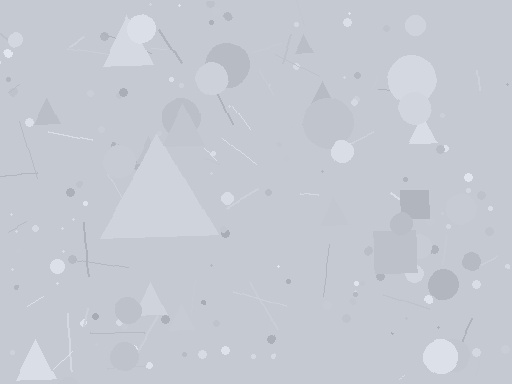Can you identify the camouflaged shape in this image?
The camouflaged shape is a triangle.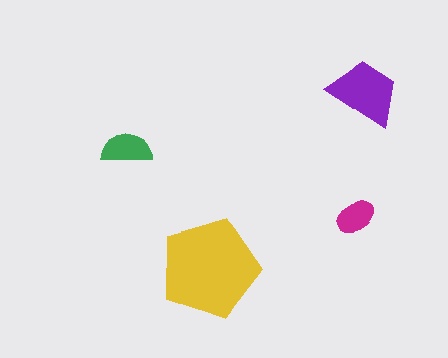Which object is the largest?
The yellow pentagon.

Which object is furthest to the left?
The green semicircle is leftmost.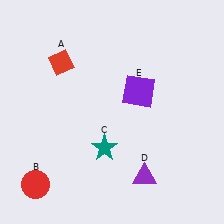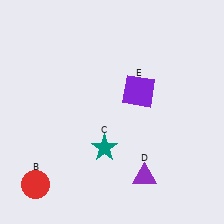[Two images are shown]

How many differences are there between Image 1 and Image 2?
There is 1 difference between the two images.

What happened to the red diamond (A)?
The red diamond (A) was removed in Image 2. It was in the top-left area of Image 1.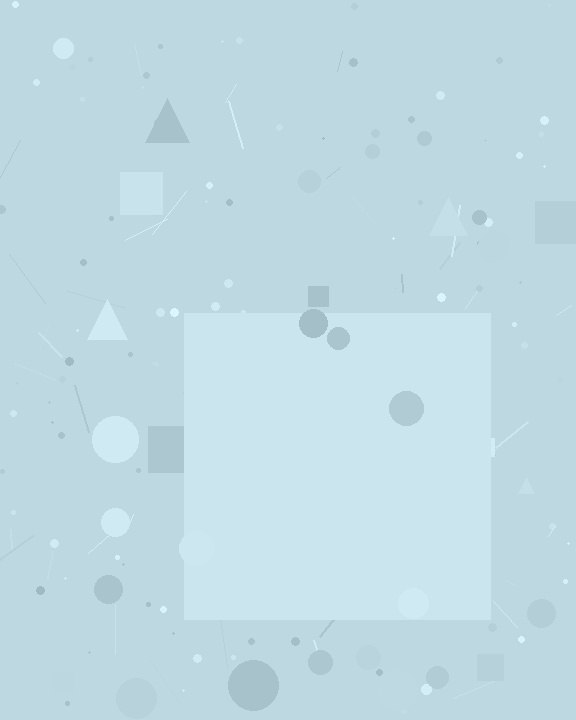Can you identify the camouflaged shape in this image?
The camouflaged shape is a square.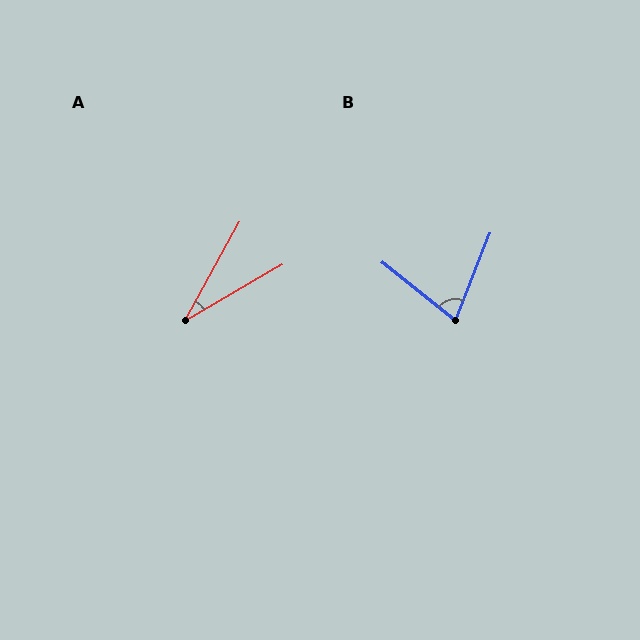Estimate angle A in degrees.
Approximately 31 degrees.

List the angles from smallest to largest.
A (31°), B (73°).